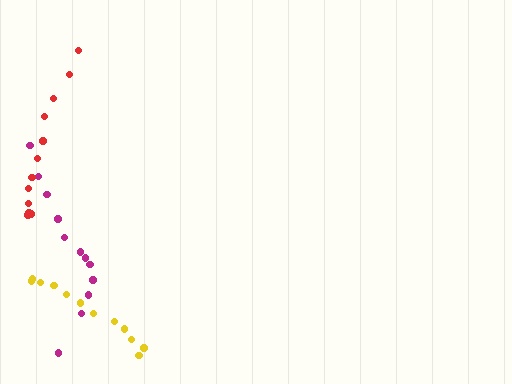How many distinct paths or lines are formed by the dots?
There are 3 distinct paths.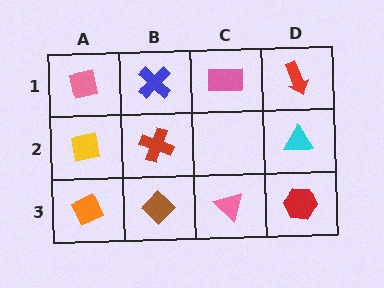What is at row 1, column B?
A blue cross.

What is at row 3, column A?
An orange diamond.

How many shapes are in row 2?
3 shapes.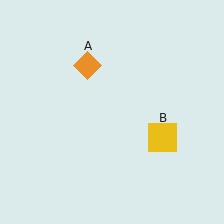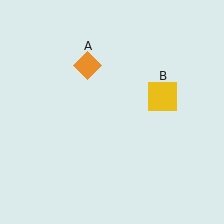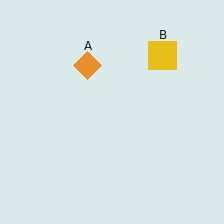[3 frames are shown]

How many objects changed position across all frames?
1 object changed position: yellow square (object B).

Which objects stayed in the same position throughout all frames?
Orange diamond (object A) remained stationary.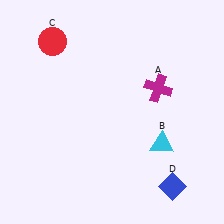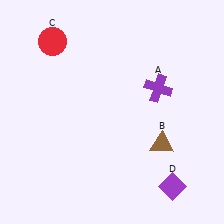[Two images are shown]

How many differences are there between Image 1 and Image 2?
There are 3 differences between the two images.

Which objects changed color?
A changed from magenta to purple. B changed from cyan to brown. D changed from blue to purple.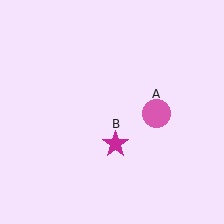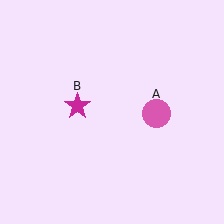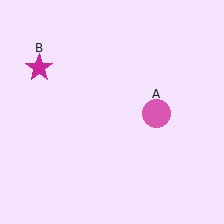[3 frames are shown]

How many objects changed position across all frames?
1 object changed position: magenta star (object B).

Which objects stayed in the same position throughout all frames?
Pink circle (object A) remained stationary.